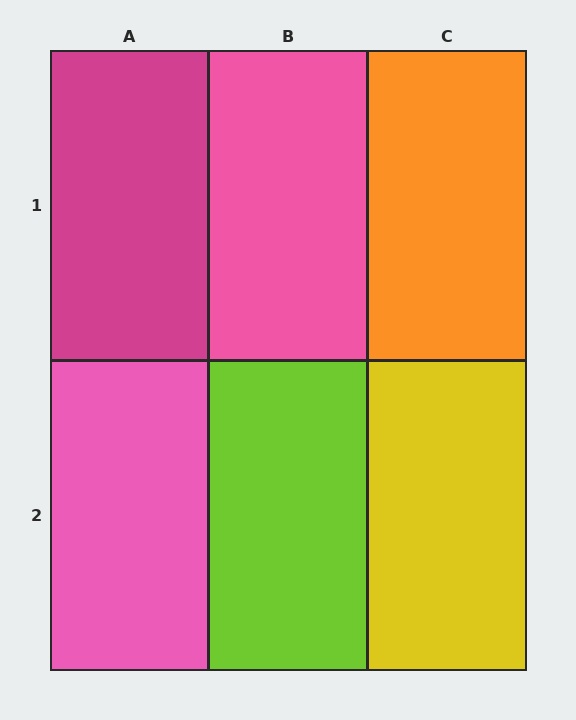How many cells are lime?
1 cell is lime.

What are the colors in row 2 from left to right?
Pink, lime, yellow.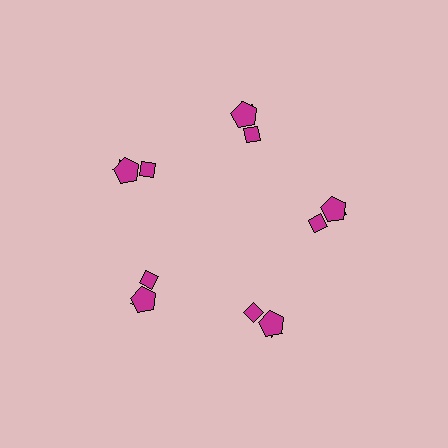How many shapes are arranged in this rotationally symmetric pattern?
There are 15 shapes, arranged in 5 groups of 3.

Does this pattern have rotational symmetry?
Yes, this pattern has 5-fold rotational symmetry. It looks the same after rotating 72 degrees around the center.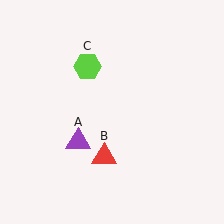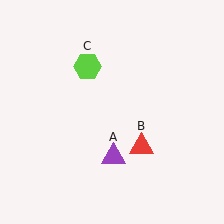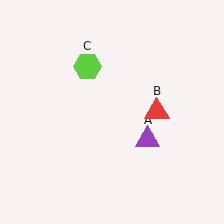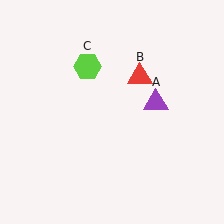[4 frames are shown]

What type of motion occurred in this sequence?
The purple triangle (object A), red triangle (object B) rotated counterclockwise around the center of the scene.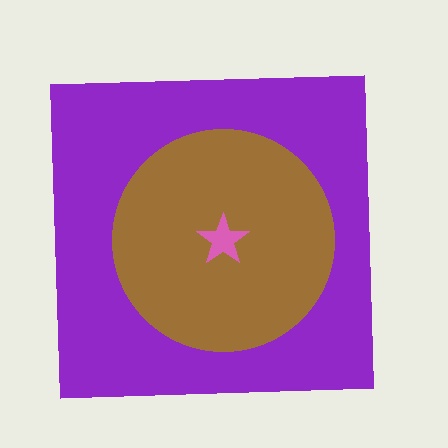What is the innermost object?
The pink star.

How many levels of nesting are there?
3.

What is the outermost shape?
The purple square.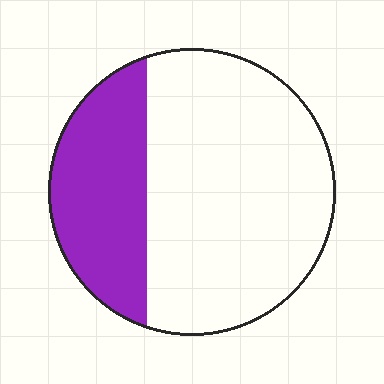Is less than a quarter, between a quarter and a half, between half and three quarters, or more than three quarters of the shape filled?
Between a quarter and a half.